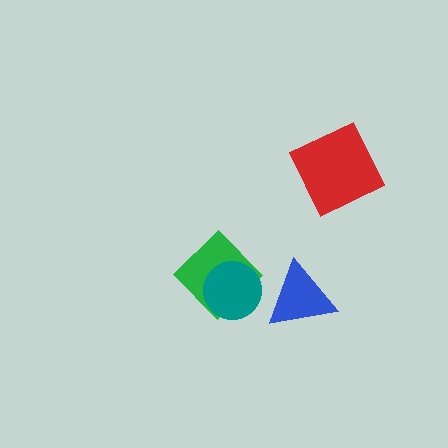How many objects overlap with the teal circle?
1 object overlaps with the teal circle.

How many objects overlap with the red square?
0 objects overlap with the red square.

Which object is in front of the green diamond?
The teal circle is in front of the green diamond.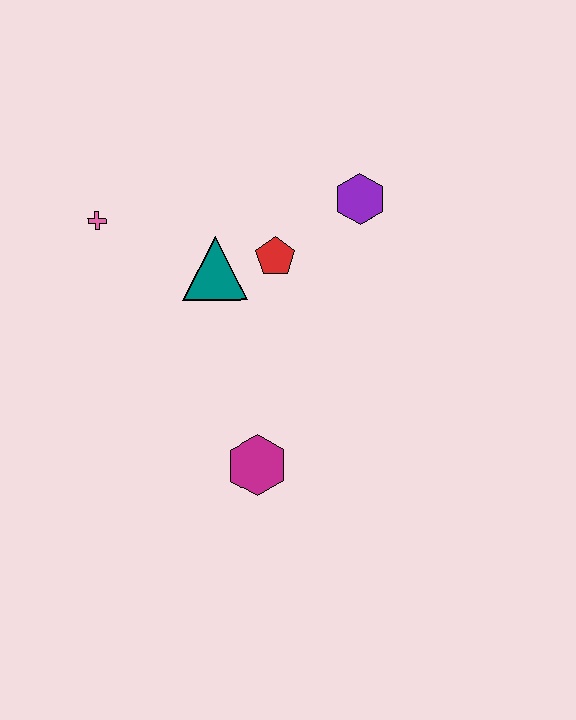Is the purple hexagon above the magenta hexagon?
Yes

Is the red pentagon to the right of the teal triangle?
Yes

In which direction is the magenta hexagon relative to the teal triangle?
The magenta hexagon is below the teal triangle.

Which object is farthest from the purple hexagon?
The magenta hexagon is farthest from the purple hexagon.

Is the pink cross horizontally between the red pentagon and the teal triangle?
No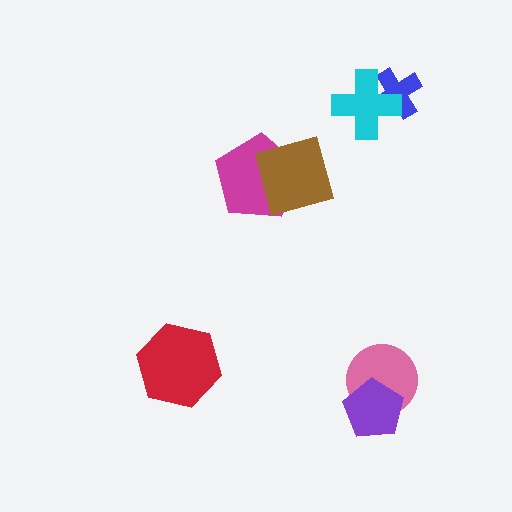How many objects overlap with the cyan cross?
1 object overlaps with the cyan cross.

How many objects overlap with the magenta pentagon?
1 object overlaps with the magenta pentagon.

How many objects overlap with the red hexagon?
0 objects overlap with the red hexagon.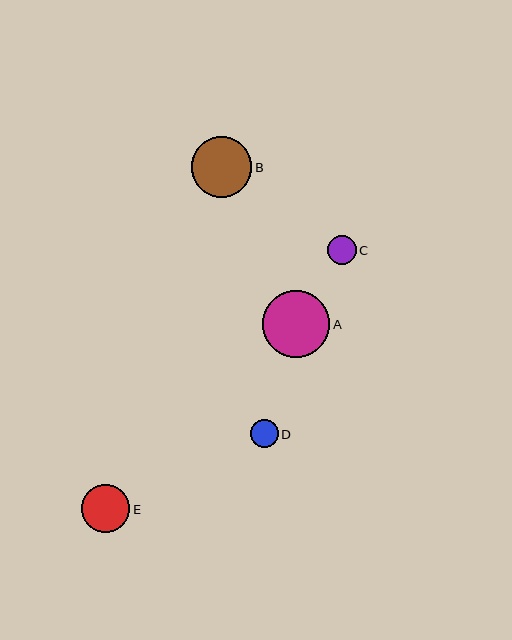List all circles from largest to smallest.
From largest to smallest: A, B, E, C, D.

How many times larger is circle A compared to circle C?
Circle A is approximately 2.3 times the size of circle C.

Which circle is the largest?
Circle A is the largest with a size of approximately 67 pixels.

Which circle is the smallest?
Circle D is the smallest with a size of approximately 28 pixels.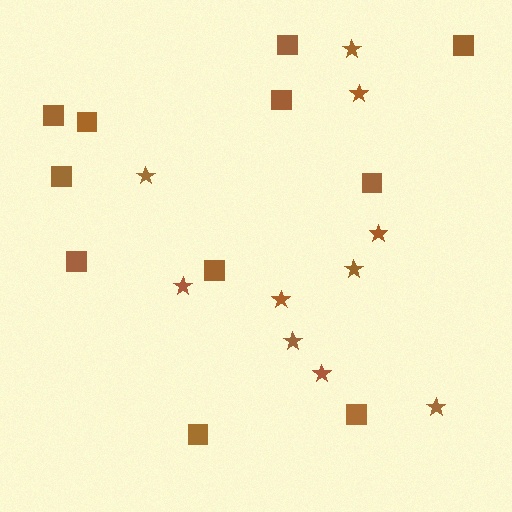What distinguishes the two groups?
There are 2 groups: one group of stars (10) and one group of squares (11).